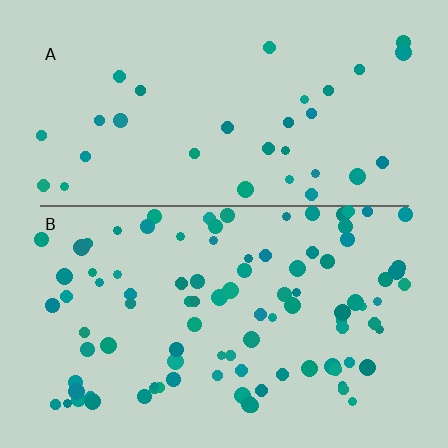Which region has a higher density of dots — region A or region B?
B (the bottom).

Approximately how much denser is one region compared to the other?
Approximately 2.9× — region B over region A.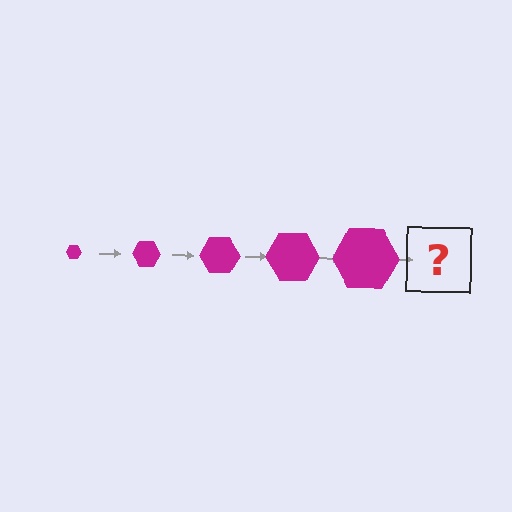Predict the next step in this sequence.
The next step is a magenta hexagon, larger than the previous one.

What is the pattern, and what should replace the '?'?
The pattern is that the hexagon gets progressively larger each step. The '?' should be a magenta hexagon, larger than the previous one.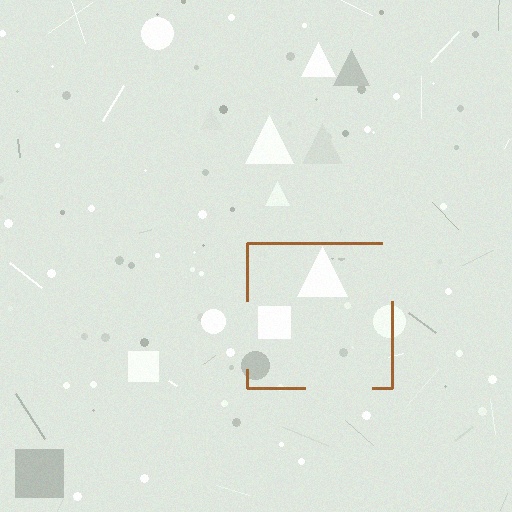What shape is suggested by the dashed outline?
The dashed outline suggests a square.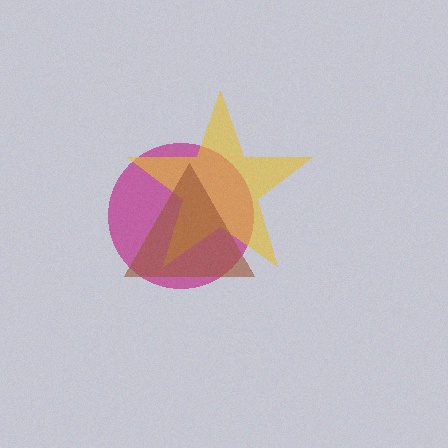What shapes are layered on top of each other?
The layered shapes are: a magenta circle, a yellow star, a brown triangle.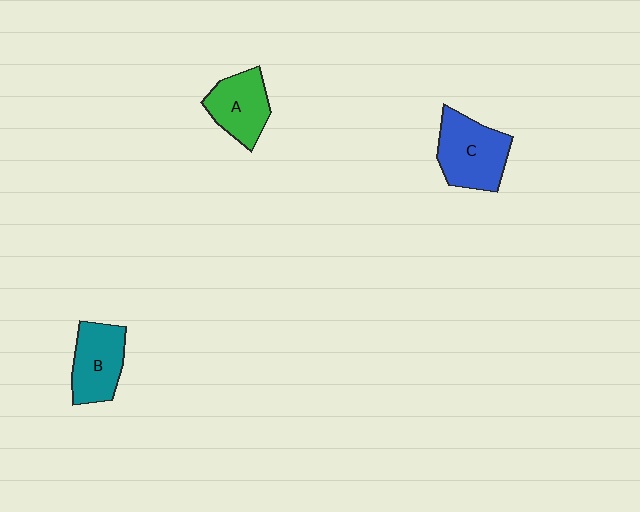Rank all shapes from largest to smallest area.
From largest to smallest: C (blue), B (teal), A (green).